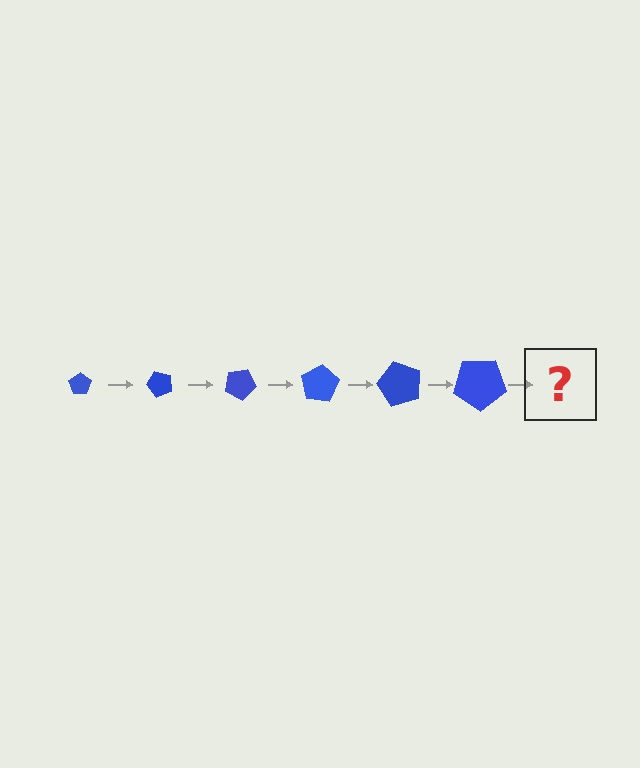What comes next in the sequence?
The next element should be a pentagon, larger than the previous one and rotated 300 degrees from the start.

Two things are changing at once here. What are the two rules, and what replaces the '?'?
The two rules are that the pentagon grows larger each step and it rotates 50 degrees each step. The '?' should be a pentagon, larger than the previous one and rotated 300 degrees from the start.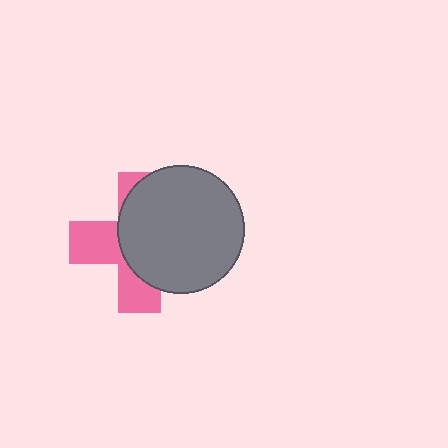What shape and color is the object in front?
The object in front is a gray circle.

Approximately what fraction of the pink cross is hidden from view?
Roughly 58% of the pink cross is hidden behind the gray circle.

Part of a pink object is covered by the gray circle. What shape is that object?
It is a cross.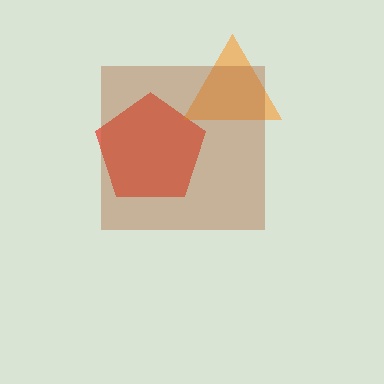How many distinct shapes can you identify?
There are 3 distinct shapes: a red pentagon, an orange triangle, a brown square.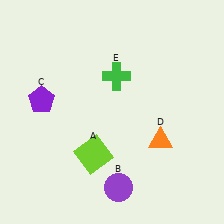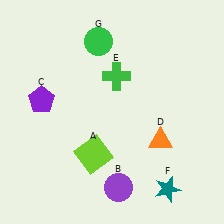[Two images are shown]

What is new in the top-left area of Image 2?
A green circle (G) was added in the top-left area of Image 2.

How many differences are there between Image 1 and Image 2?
There are 2 differences between the two images.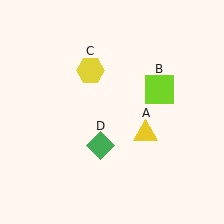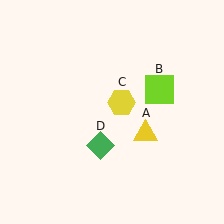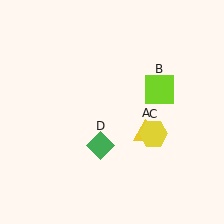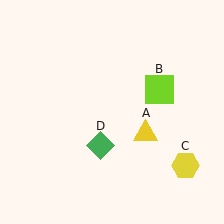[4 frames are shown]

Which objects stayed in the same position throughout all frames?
Yellow triangle (object A) and lime square (object B) and green diamond (object D) remained stationary.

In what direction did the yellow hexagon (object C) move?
The yellow hexagon (object C) moved down and to the right.